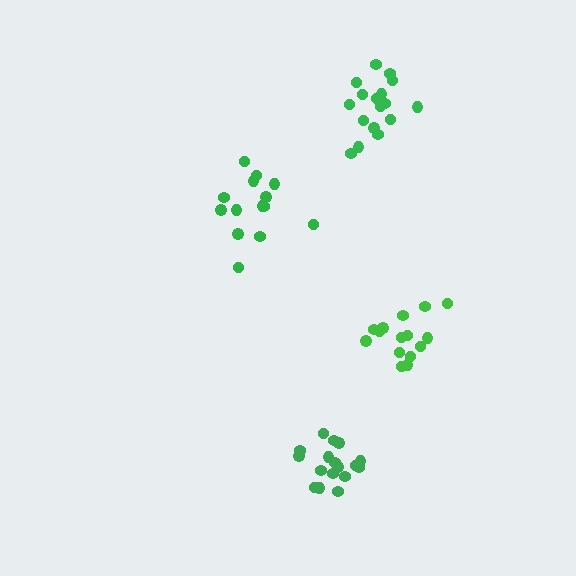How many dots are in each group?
Group 1: 14 dots, Group 2: 16 dots, Group 3: 17 dots, Group 4: 17 dots (64 total).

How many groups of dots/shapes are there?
There are 4 groups.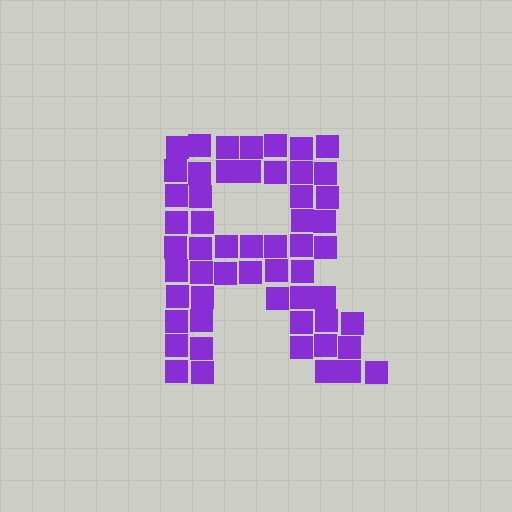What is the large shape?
The large shape is the letter R.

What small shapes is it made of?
It is made of small squares.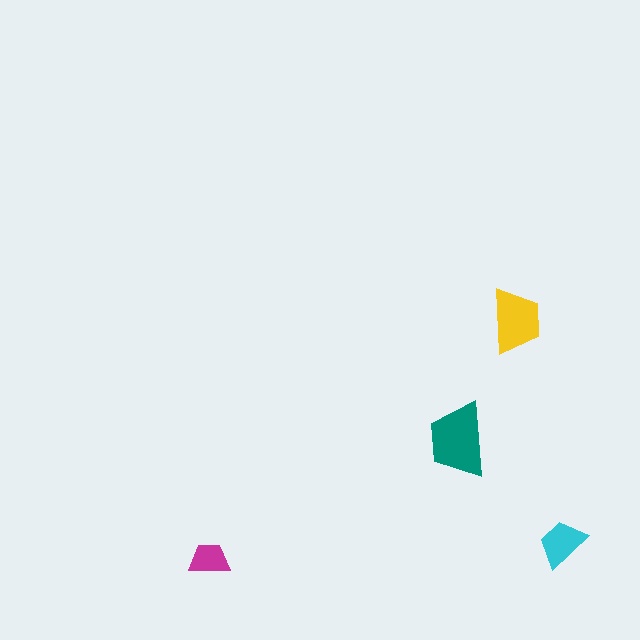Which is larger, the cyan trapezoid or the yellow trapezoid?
The yellow one.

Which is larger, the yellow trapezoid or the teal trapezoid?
The teal one.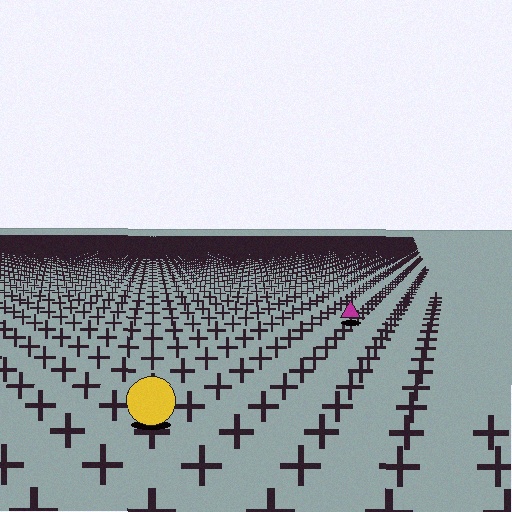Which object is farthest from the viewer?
The magenta triangle is farthest from the viewer. It appears smaller and the ground texture around it is denser.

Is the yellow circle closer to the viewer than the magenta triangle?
Yes. The yellow circle is closer — you can tell from the texture gradient: the ground texture is coarser near it.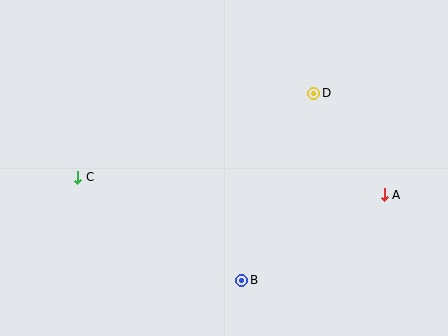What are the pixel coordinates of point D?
Point D is at (314, 93).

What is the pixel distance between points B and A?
The distance between B and A is 166 pixels.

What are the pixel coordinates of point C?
Point C is at (78, 177).